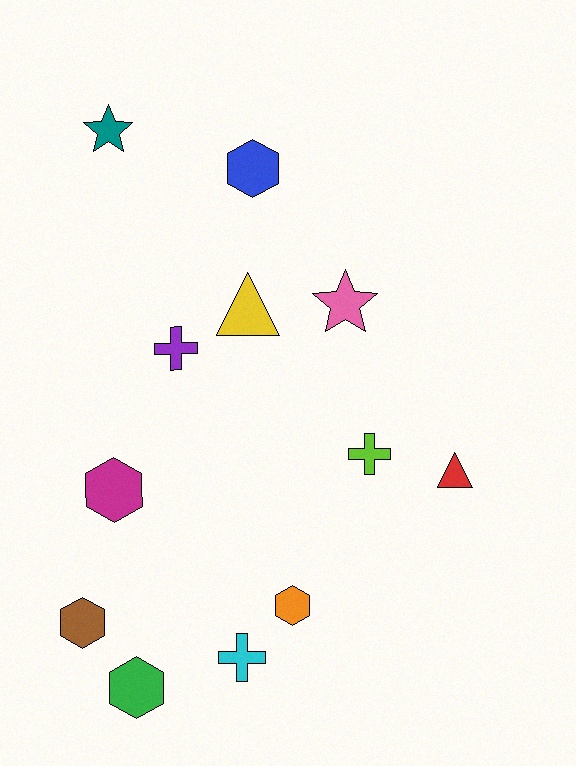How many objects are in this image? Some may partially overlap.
There are 12 objects.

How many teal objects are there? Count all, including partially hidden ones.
There is 1 teal object.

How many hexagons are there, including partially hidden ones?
There are 5 hexagons.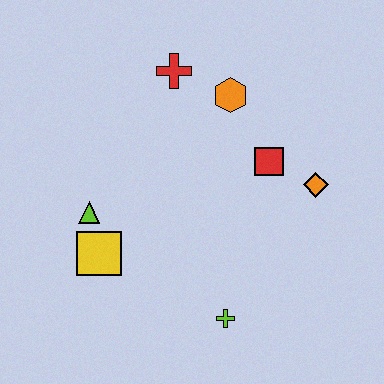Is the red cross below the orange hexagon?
No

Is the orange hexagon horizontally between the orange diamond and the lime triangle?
Yes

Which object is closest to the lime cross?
The yellow square is closest to the lime cross.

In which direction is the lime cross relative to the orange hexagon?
The lime cross is below the orange hexagon.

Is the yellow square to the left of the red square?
Yes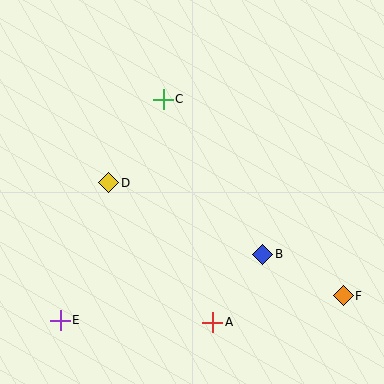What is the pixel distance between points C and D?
The distance between C and D is 100 pixels.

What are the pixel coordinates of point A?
Point A is at (213, 322).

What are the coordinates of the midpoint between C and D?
The midpoint between C and D is at (136, 141).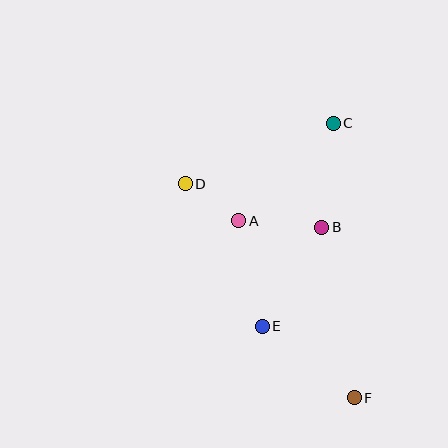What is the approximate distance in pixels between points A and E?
The distance between A and E is approximately 108 pixels.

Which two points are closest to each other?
Points A and D are closest to each other.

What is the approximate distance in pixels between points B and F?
The distance between B and F is approximately 174 pixels.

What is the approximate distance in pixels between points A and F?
The distance between A and F is approximately 211 pixels.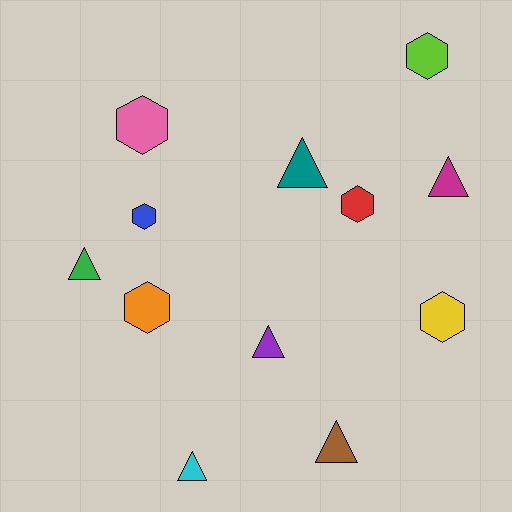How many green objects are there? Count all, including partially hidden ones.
There is 1 green object.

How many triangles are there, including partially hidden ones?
There are 6 triangles.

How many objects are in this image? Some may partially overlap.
There are 12 objects.